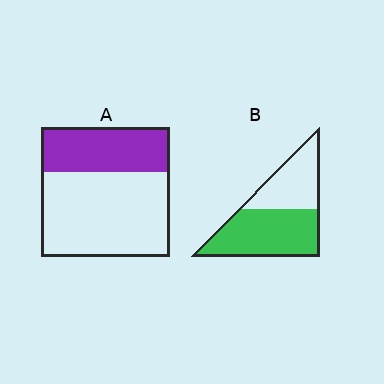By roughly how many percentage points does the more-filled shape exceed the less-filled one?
By roughly 25 percentage points (B over A).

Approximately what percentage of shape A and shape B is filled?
A is approximately 35% and B is approximately 60%.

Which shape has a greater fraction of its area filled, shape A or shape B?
Shape B.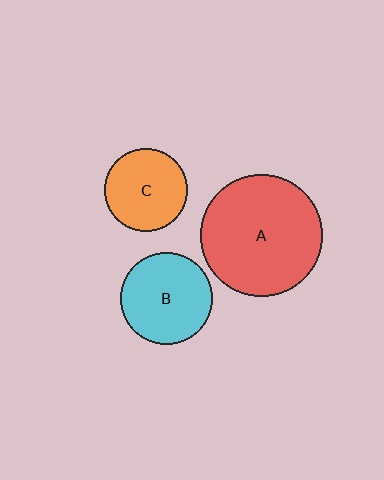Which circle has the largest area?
Circle A (red).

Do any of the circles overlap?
No, none of the circles overlap.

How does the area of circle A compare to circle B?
Approximately 1.8 times.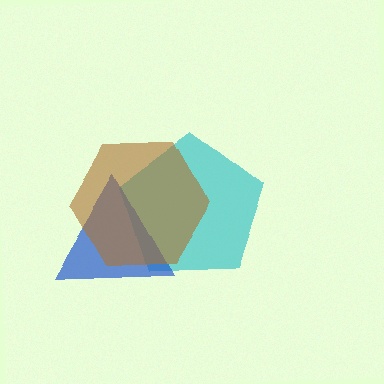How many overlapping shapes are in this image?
There are 3 overlapping shapes in the image.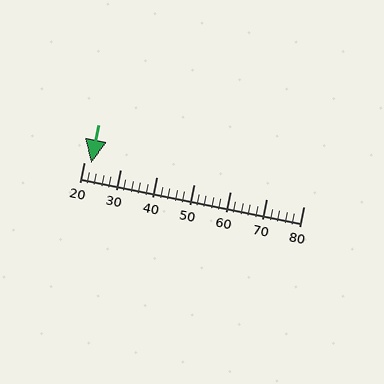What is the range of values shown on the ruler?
The ruler shows values from 20 to 80.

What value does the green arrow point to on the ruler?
The green arrow points to approximately 22.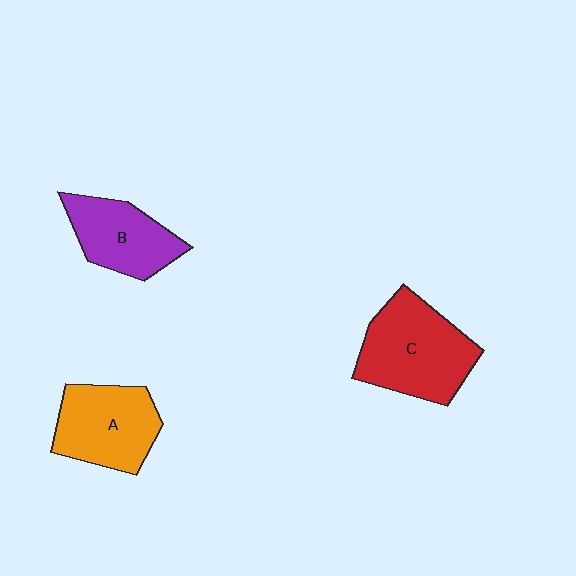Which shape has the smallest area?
Shape B (purple).